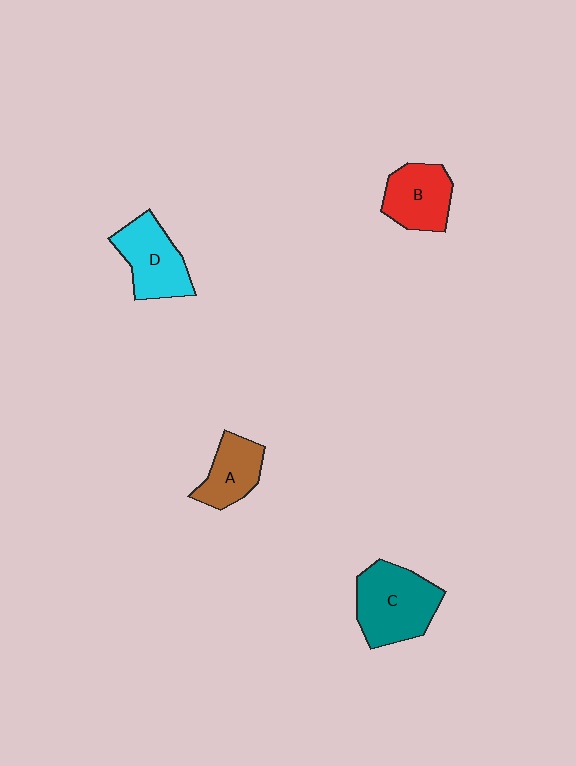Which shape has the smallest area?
Shape A (brown).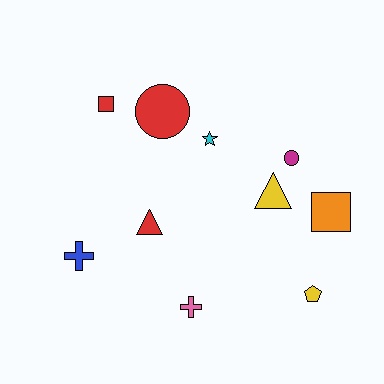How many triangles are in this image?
There are 2 triangles.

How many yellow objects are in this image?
There are 2 yellow objects.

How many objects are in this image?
There are 10 objects.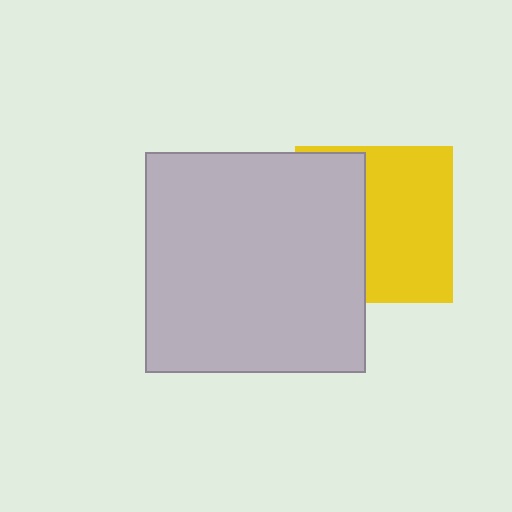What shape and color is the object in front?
The object in front is a light gray square.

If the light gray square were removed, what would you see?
You would see the complete yellow square.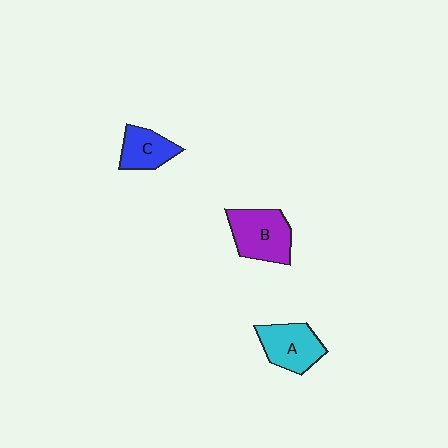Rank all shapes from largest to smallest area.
From largest to smallest: B (purple), A (cyan), C (blue).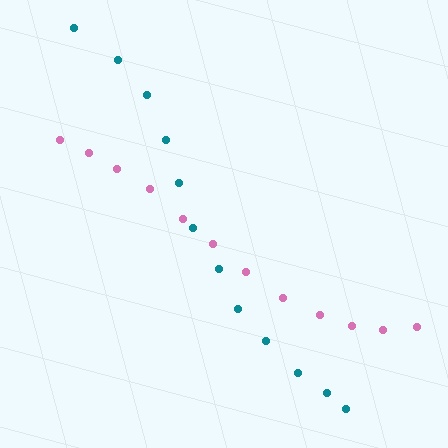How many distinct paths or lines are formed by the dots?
There are 2 distinct paths.